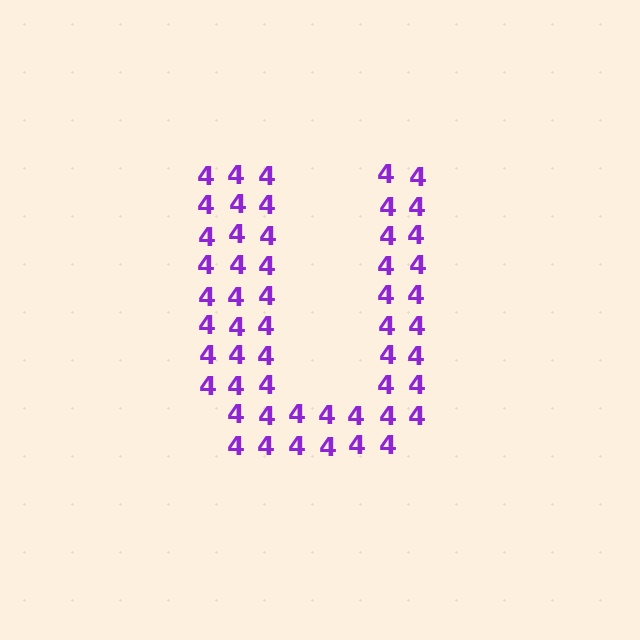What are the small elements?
The small elements are digit 4's.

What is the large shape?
The large shape is the letter U.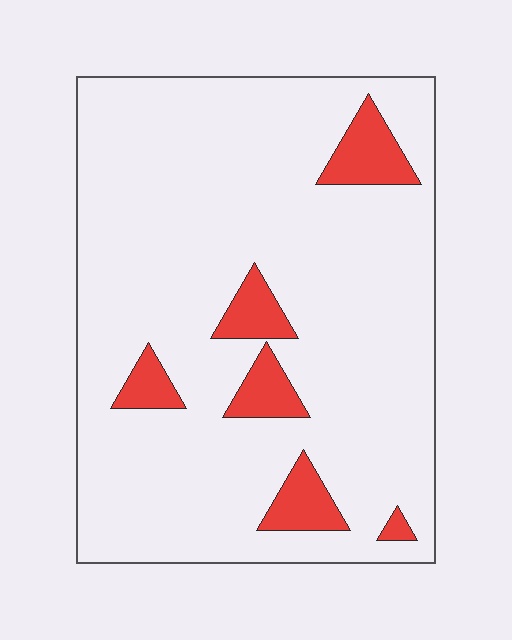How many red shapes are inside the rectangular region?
6.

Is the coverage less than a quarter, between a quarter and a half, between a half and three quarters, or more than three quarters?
Less than a quarter.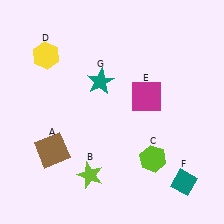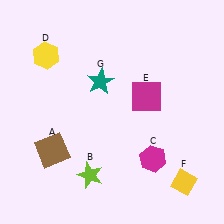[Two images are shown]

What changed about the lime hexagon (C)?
In Image 1, C is lime. In Image 2, it changed to magenta.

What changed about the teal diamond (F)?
In Image 1, F is teal. In Image 2, it changed to yellow.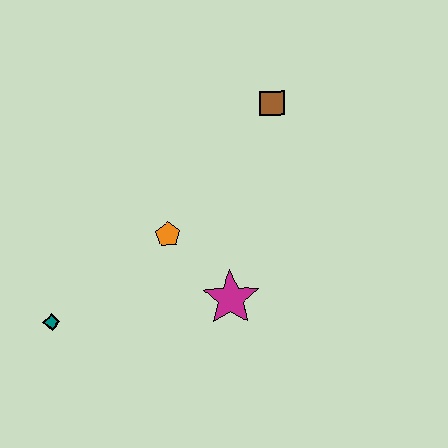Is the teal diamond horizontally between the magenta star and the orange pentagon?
No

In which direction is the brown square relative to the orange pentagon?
The brown square is above the orange pentagon.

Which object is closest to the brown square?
The orange pentagon is closest to the brown square.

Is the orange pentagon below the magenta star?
No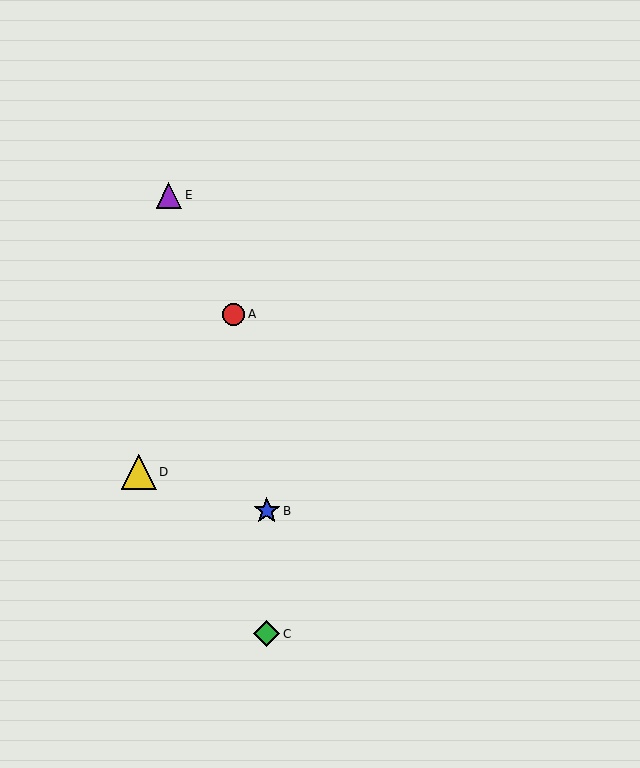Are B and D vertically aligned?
No, B is at x≈267 and D is at x≈139.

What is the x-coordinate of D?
Object D is at x≈139.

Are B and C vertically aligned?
Yes, both are at x≈267.